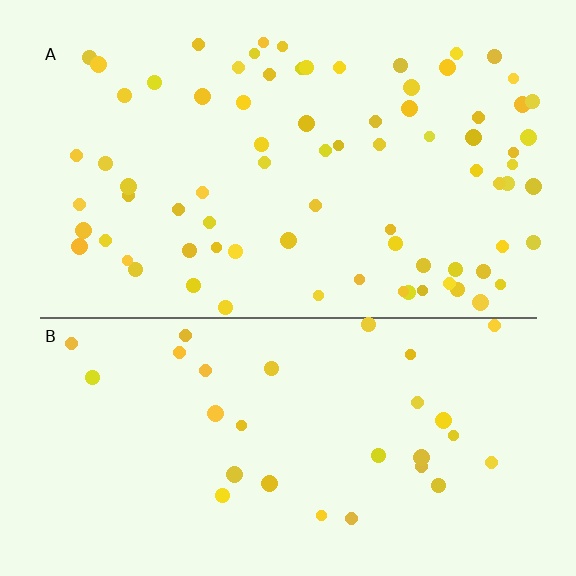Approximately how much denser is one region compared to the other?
Approximately 2.5× — region A over region B.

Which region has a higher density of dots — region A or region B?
A (the top).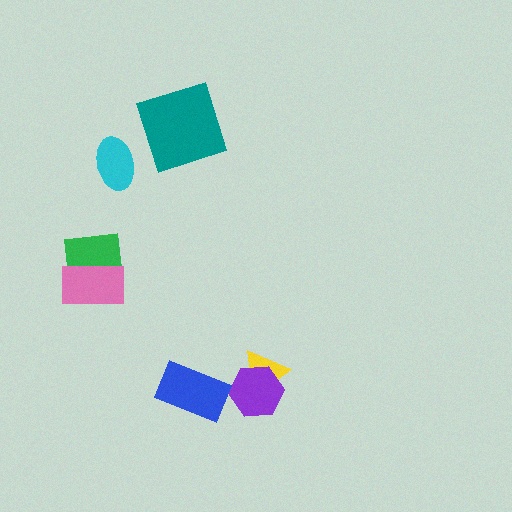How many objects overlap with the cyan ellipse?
0 objects overlap with the cyan ellipse.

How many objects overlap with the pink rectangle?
1 object overlaps with the pink rectangle.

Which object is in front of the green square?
The pink rectangle is in front of the green square.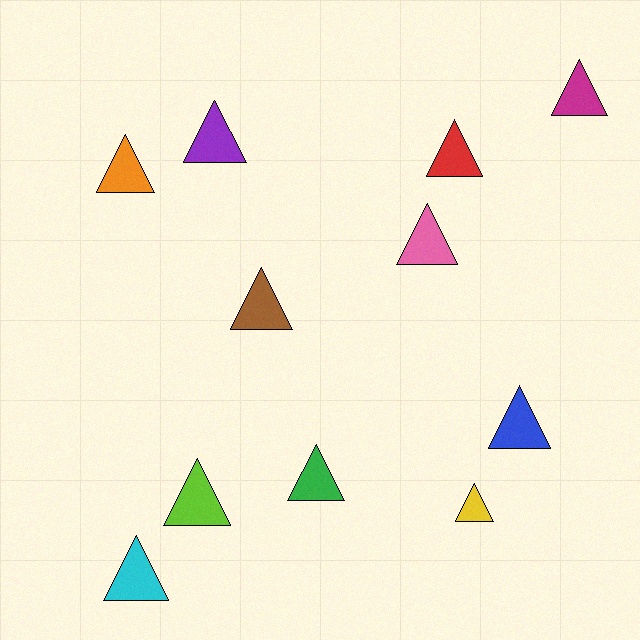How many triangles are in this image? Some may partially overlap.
There are 11 triangles.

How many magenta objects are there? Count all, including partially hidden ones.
There is 1 magenta object.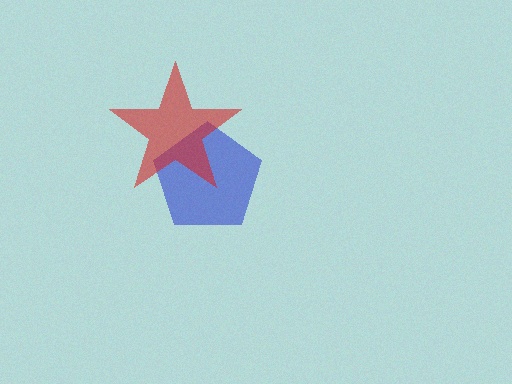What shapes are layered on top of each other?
The layered shapes are: a blue pentagon, a red star.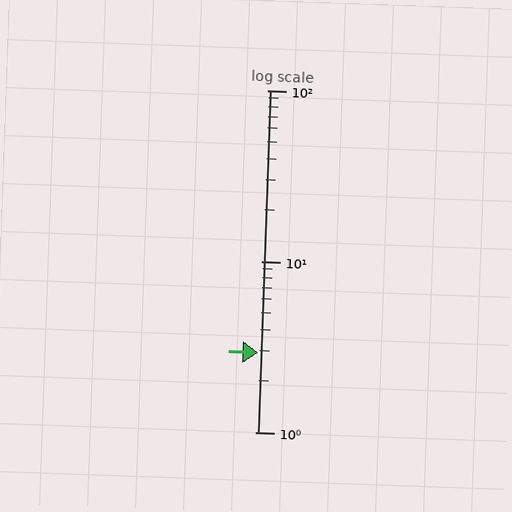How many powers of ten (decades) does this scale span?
The scale spans 2 decades, from 1 to 100.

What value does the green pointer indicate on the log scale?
The pointer indicates approximately 2.9.